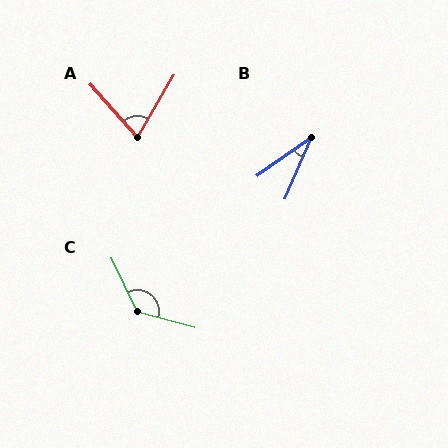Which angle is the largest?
C, at approximately 130 degrees.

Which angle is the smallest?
B, at approximately 31 degrees.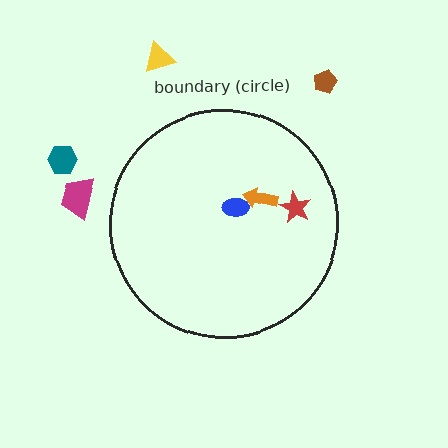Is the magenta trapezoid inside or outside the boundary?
Outside.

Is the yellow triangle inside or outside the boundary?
Outside.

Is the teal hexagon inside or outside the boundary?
Outside.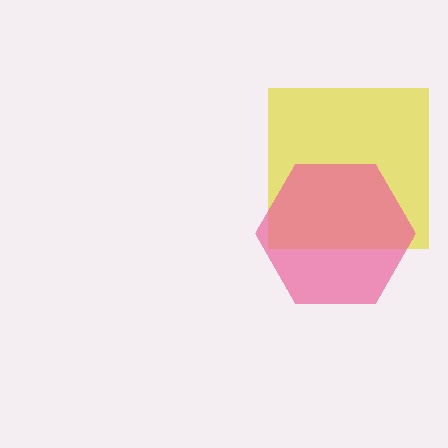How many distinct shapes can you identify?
There are 2 distinct shapes: a yellow square, a pink hexagon.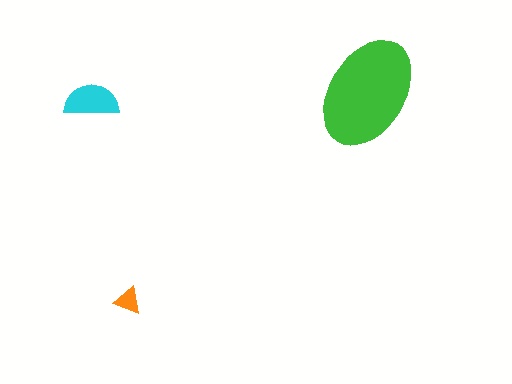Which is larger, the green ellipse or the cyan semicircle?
The green ellipse.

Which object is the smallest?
The orange triangle.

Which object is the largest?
The green ellipse.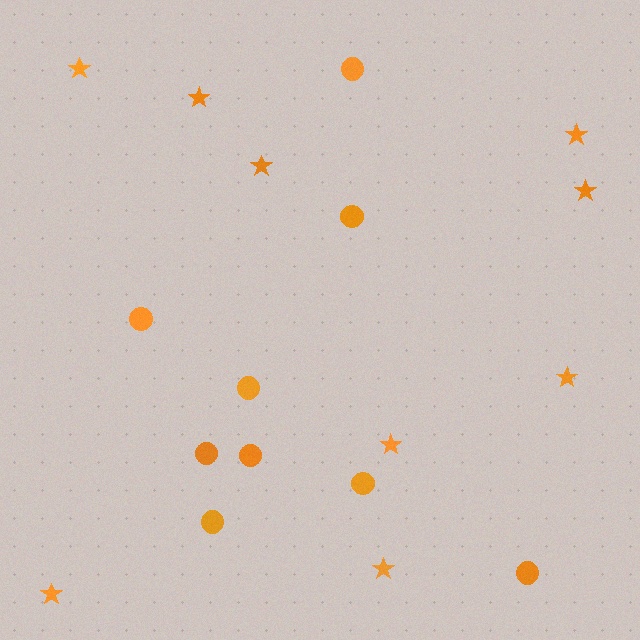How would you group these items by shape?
There are 2 groups: one group of circles (9) and one group of stars (9).